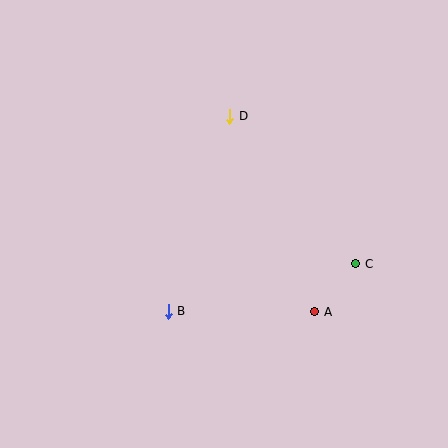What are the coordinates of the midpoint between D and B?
The midpoint between D and B is at (199, 214).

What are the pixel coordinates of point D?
Point D is at (230, 116).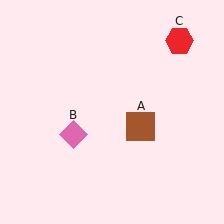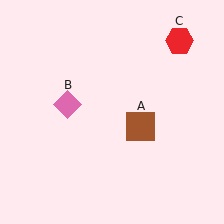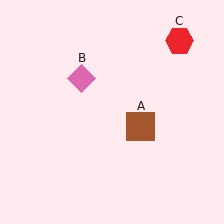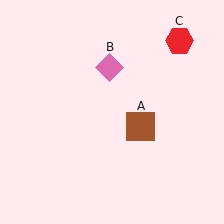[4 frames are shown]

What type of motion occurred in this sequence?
The pink diamond (object B) rotated clockwise around the center of the scene.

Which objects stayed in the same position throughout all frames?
Brown square (object A) and red hexagon (object C) remained stationary.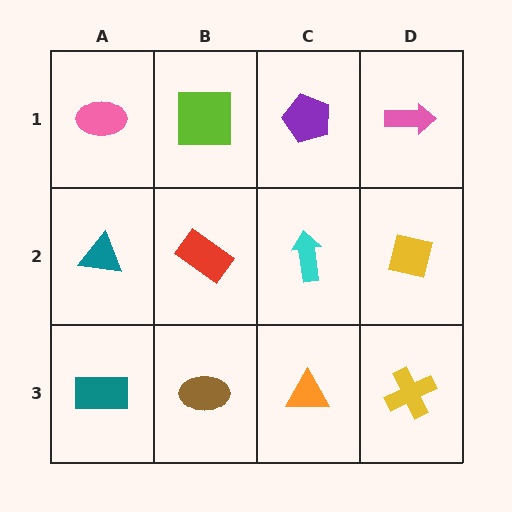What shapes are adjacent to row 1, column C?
A cyan arrow (row 2, column C), a lime square (row 1, column B), a pink arrow (row 1, column D).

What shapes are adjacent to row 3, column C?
A cyan arrow (row 2, column C), a brown ellipse (row 3, column B), a yellow cross (row 3, column D).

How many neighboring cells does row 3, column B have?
3.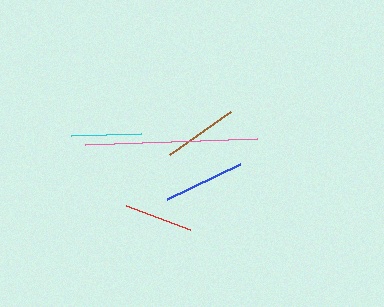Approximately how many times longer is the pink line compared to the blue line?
The pink line is approximately 2.1 times the length of the blue line.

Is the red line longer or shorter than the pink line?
The pink line is longer than the red line.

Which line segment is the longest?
The pink line is the longest at approximately 172 pixels.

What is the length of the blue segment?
The blue segment is approximately 81 pixels long.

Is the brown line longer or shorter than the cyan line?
The brown line is longer than the cyan line.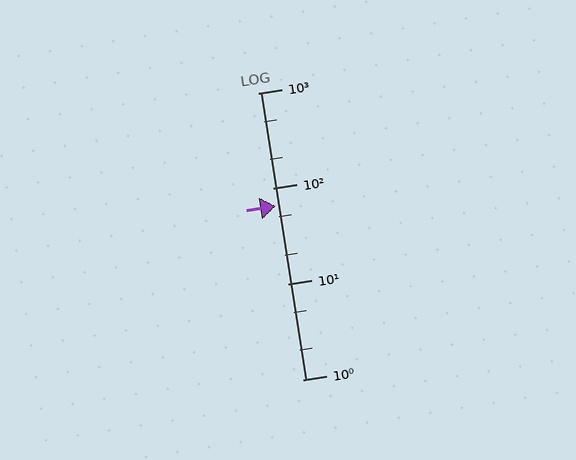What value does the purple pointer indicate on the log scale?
The pointer indicates approximately 66.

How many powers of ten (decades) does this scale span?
The scale spans 3 decades, from 1 to 1000.